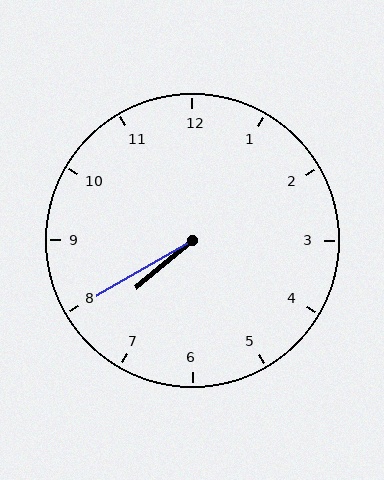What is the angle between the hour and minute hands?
Approximately 10 degrees.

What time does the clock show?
7:40.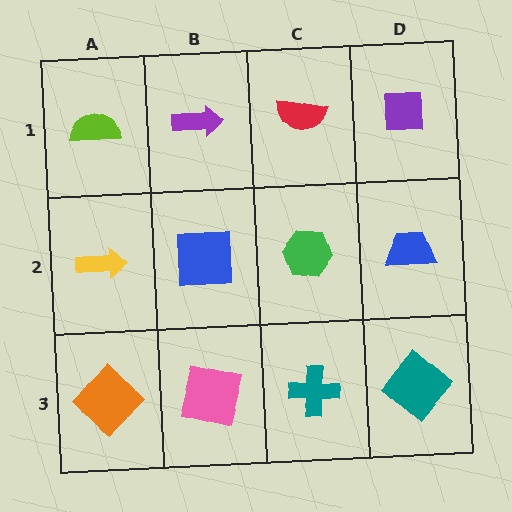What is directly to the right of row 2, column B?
A green hexagon.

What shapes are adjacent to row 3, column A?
A yellow arrow (row 2, column A), a pink square (row 3, column B).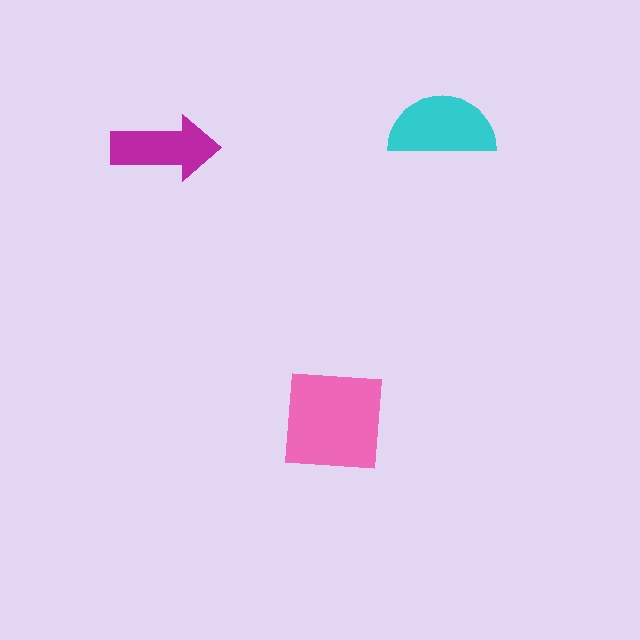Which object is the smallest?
The magenta arrow.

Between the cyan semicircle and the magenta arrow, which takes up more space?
The cyan semicircle.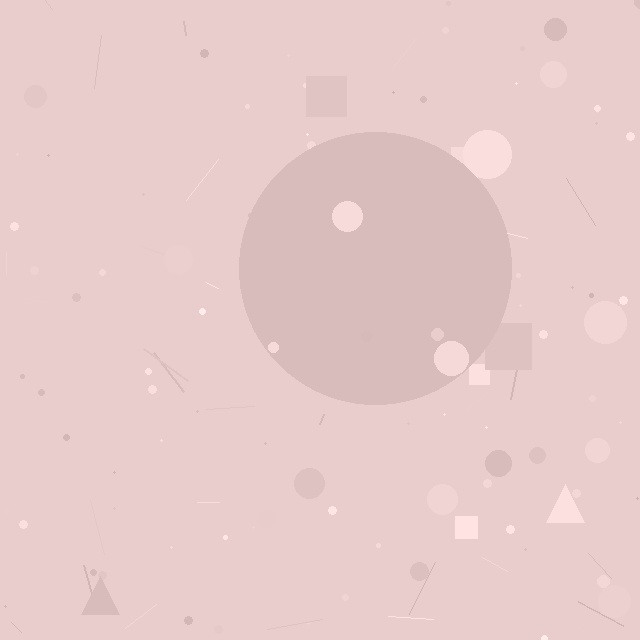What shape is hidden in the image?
A circle is hidden in the image.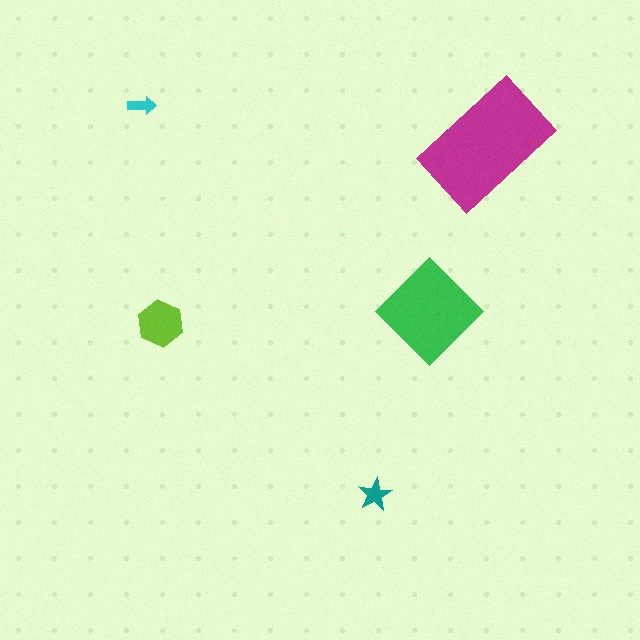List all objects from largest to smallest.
The magenta rectangle, the green diamond, the lime hexagon, the teal star, the cyan arrow.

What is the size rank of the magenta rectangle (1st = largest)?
1st.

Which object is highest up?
The cyan arrow is topmost.